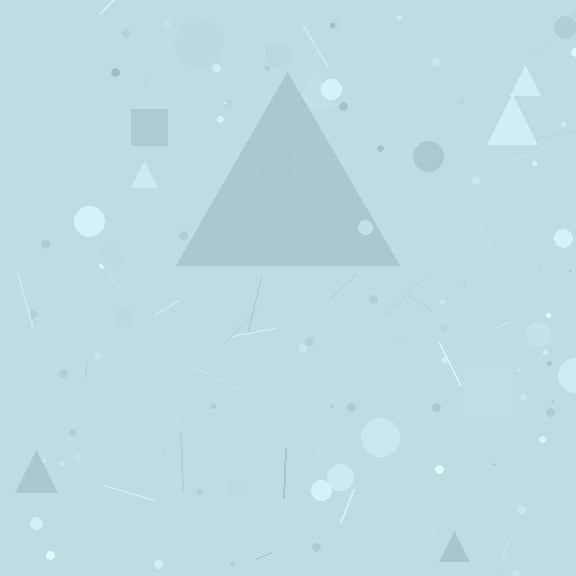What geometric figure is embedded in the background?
A triangle is embedded in the background.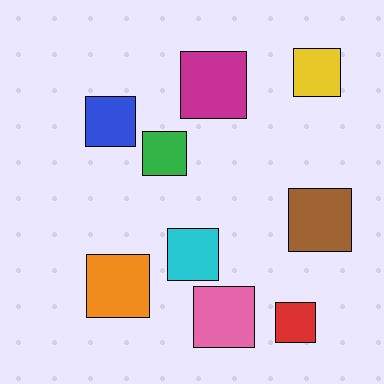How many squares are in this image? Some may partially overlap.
There are 9 squares.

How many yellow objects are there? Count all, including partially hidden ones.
There is 1 yellow object.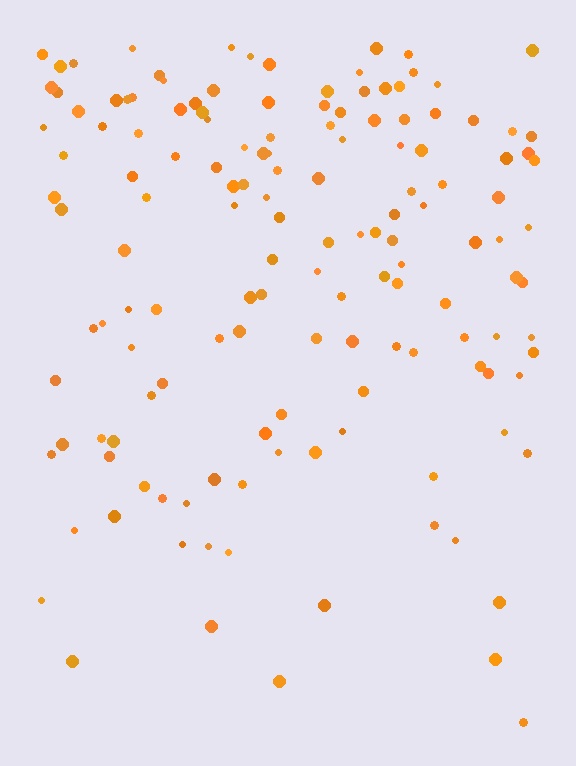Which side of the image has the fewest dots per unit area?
The bottom.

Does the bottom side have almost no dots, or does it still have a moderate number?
Still a moderate number, just noticeably fewer than the top.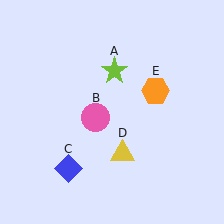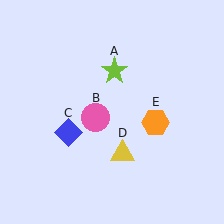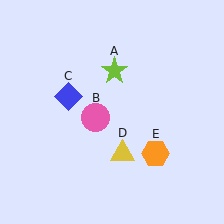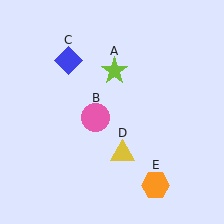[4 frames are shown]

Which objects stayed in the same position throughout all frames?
Lime star (object A) and pink circle (object B) and yellow triangle (object D) remained stationary.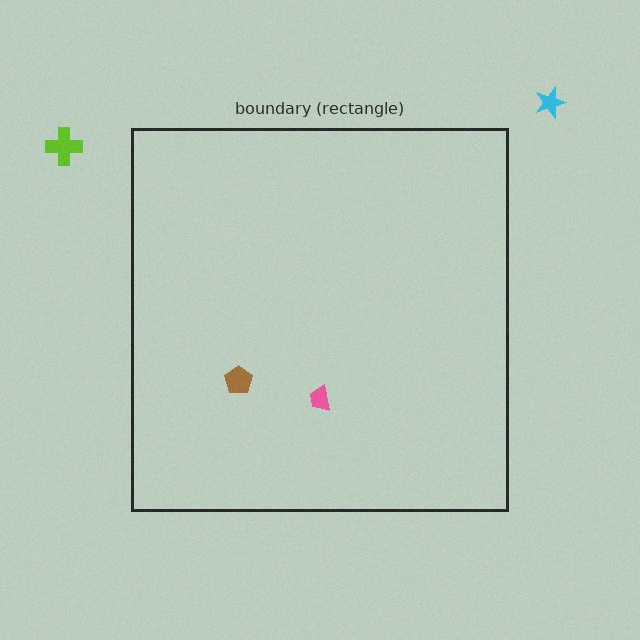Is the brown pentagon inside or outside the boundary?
Inside.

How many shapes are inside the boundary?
2 inside, 2 outside.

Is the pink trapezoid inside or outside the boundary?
Inside.